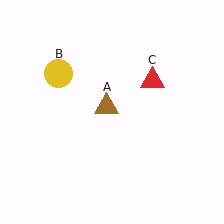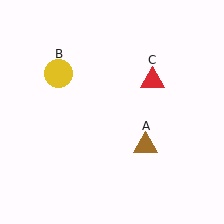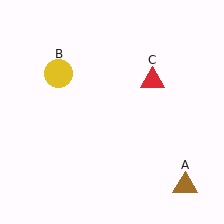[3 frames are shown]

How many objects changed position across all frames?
1 object changed position: brown triangle (object A).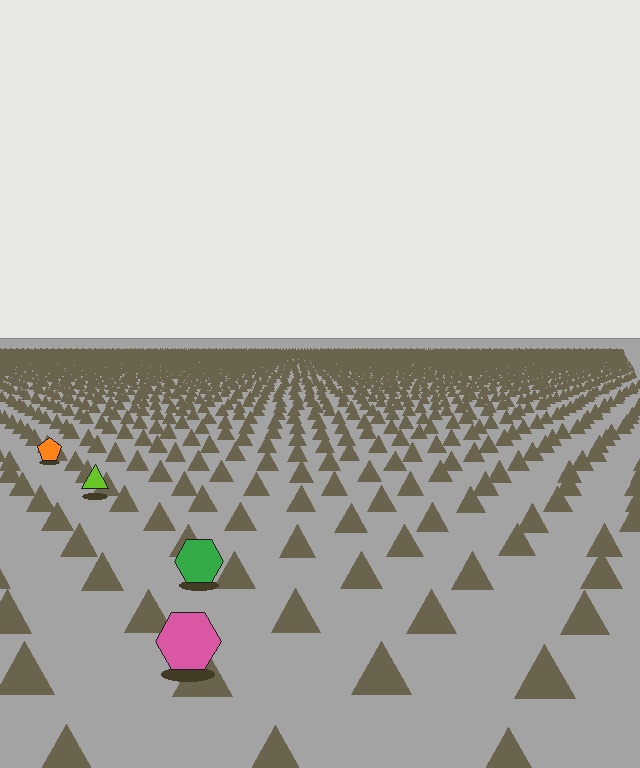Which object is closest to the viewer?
The pink hexagon is closest. The texture marks near it are larger and more spread out.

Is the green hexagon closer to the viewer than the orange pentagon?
Yes. The green hexagon is closer — you can tell from the texture gradient: the ground texture is coarser near it.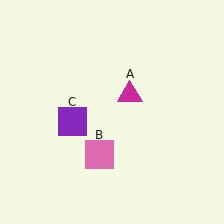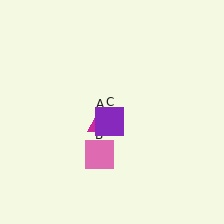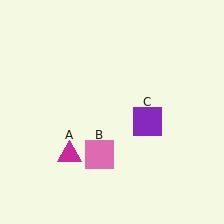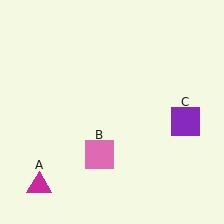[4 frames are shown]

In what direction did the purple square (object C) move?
The purple square (object C) moved right.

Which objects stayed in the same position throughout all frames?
Pink square (object B) remained stationary.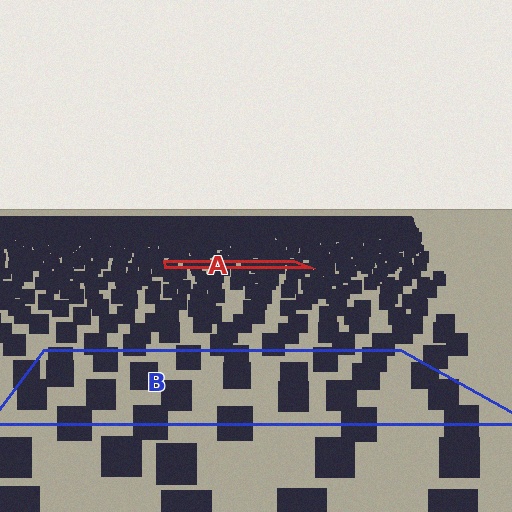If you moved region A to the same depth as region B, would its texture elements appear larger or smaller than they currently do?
They would appear larger. At a closer depth, the same texture elements are projected at a bigger on-screen size.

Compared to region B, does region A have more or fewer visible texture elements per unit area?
Region A has more texture elements per unit area — they are packed more densely because it is farther away.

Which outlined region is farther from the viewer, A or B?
Region A is farther from the viewer — the texture elements inside it appear smaller and more densely packed.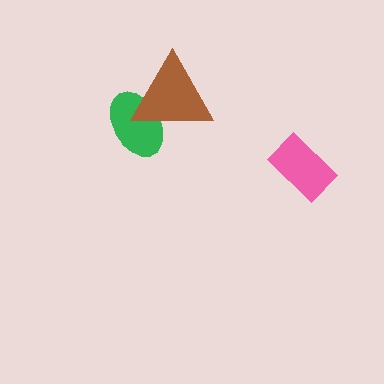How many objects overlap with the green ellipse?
1 object overlaps with the green ellipse.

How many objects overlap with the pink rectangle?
0 objects overlap with the pink rectangle.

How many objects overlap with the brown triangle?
1 object overlaps with the brown triangle.